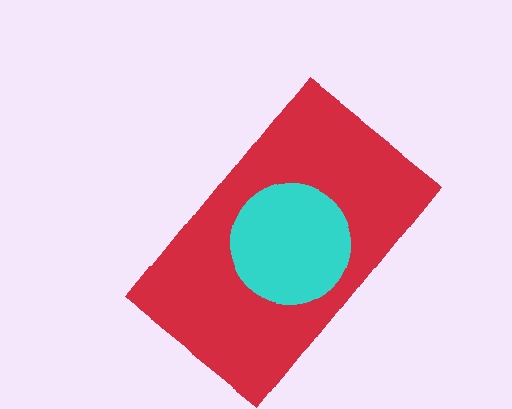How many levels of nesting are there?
2.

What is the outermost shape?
The red rectangle.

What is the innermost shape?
The cyan circle.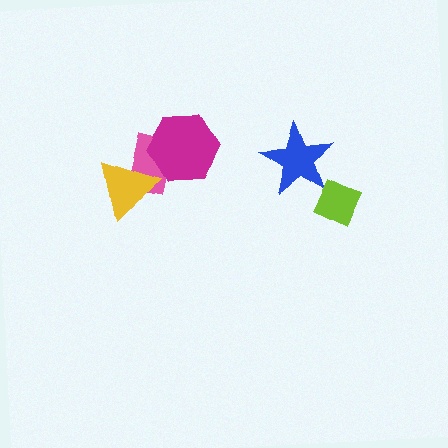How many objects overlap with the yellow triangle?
1 object overlaps with the yellow triangle.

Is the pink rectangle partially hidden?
Yes, it is partially covered by another shape.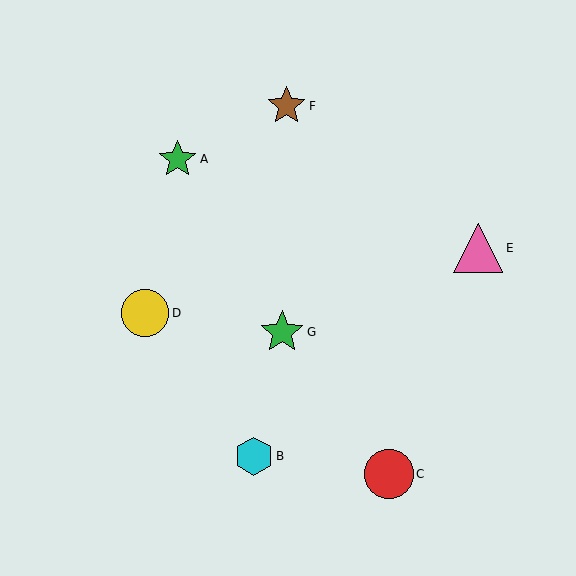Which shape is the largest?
The red circle (labeled C) is the largest.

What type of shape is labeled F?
Shape F is a brown star.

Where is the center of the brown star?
The center of the brown star is at (287, 106).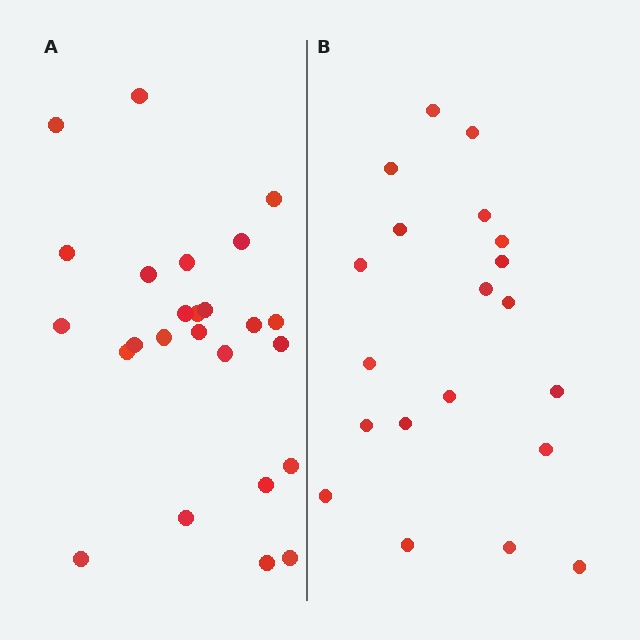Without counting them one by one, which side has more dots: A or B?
Region A (the left region) has more dots.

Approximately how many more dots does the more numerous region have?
Region A has about 5 more dots than region B.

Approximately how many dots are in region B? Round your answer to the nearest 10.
About 20 dots.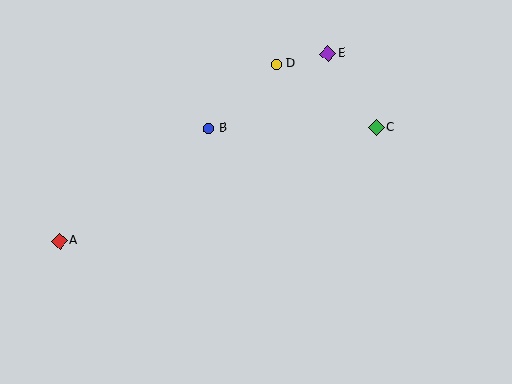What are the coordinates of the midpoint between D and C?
The midpoint between D and C is at (326, 96).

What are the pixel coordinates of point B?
Point B is at (208, 128).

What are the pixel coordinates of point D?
Point D is at (276, 64).